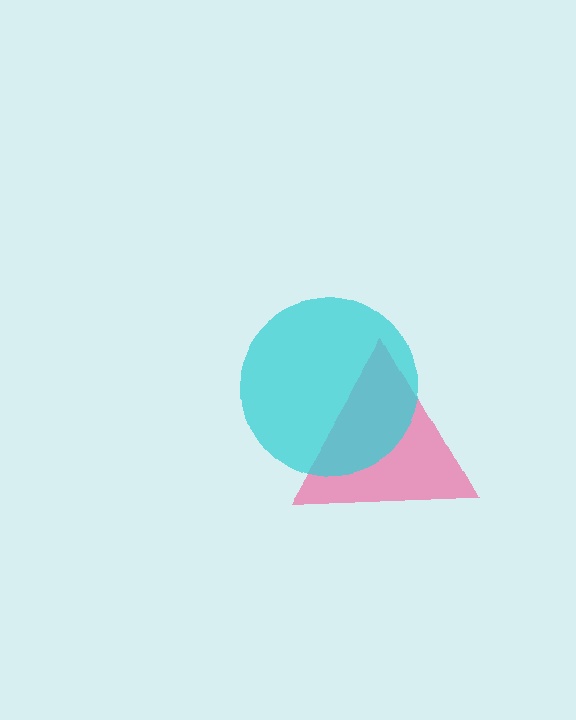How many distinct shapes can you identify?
There are 2 distinct shapes: a pink triangle, a cyan circle.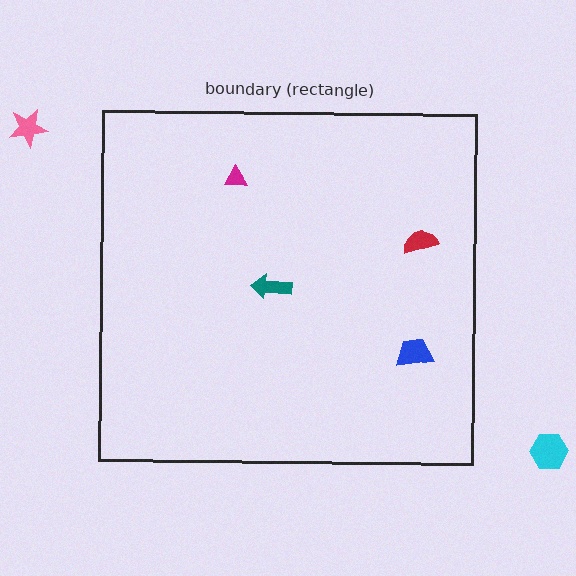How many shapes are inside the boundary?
4 inside, 2 outside.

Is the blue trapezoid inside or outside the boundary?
Inside.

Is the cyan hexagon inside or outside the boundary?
Outside.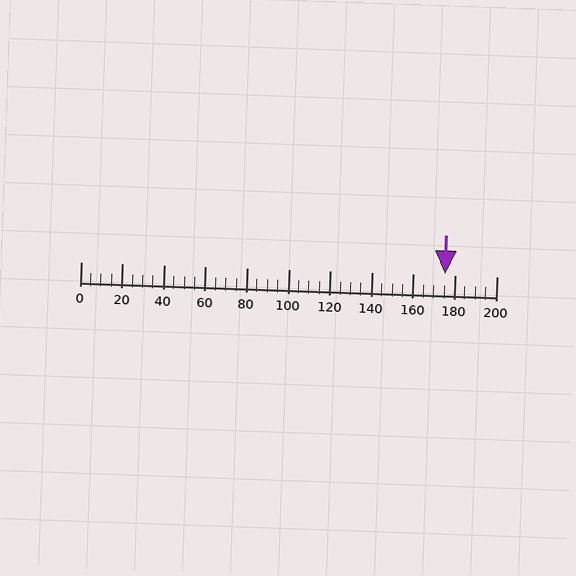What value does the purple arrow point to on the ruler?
The purple arrow points to approximately 175.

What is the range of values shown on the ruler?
The ruler shows values from 0 to 200.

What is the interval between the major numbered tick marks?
The major tick marks are spaced 20 units apart.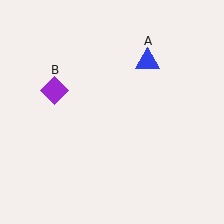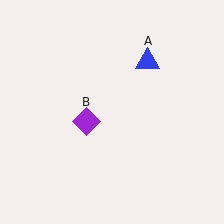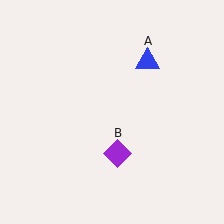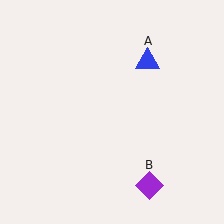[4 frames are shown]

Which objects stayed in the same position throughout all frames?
Blue triangle (object A) remained stationary.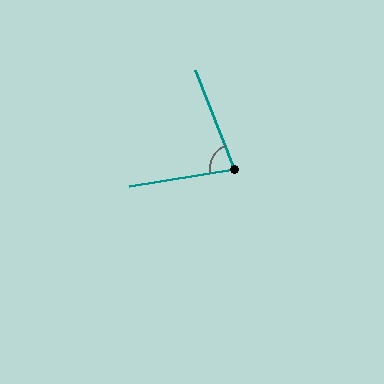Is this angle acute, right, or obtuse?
It is acute.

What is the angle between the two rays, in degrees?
Approximately 78 degrees.